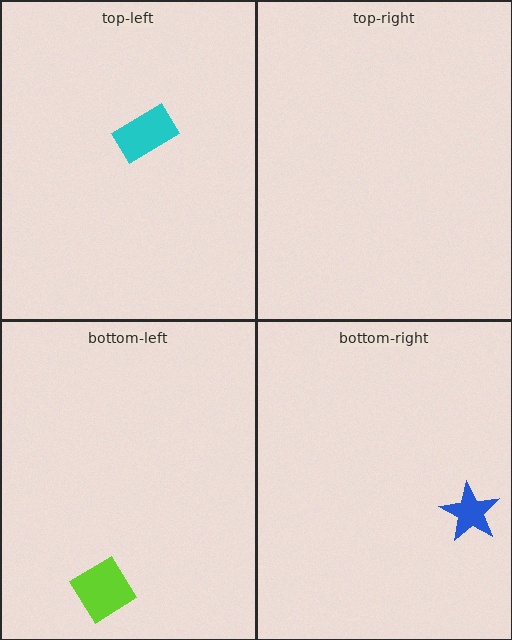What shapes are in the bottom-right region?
The blue star.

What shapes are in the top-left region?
The cyan rectangle.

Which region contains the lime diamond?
The bottom-left region.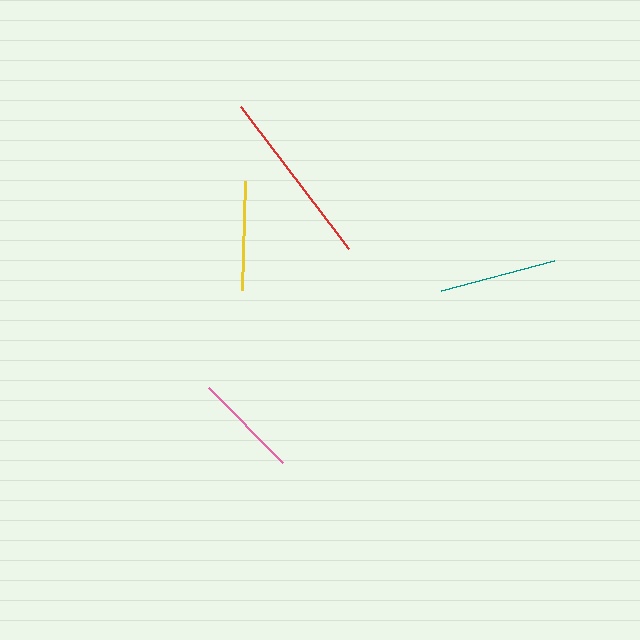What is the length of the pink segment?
The pink segment is approximately 105 pixels long.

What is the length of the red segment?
The red segment is approximately 179 pixels long.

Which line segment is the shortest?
The pink line is the shortest at approximately 105 pixels.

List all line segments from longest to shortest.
From longest to shortest: red, teal, yellow, pink.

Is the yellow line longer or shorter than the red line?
The red line is longer than the yellow line.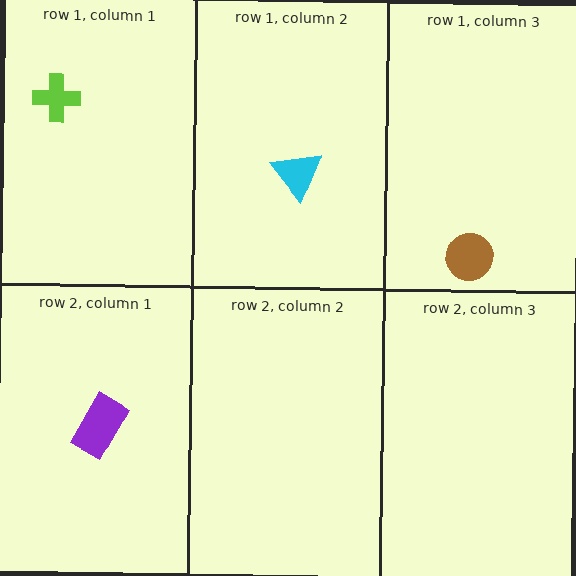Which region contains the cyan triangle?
The row 1, column 2 region.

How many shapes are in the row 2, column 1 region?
1.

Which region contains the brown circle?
The row 1, column 3 region.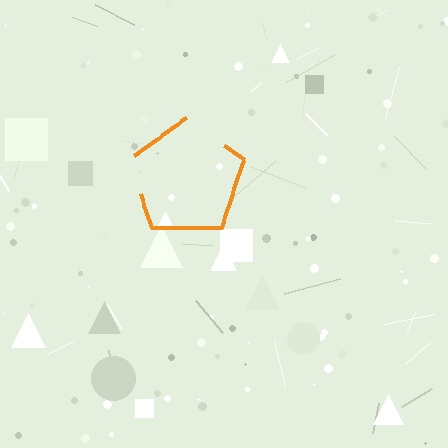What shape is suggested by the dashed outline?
The dashed outline suggests a pentagon.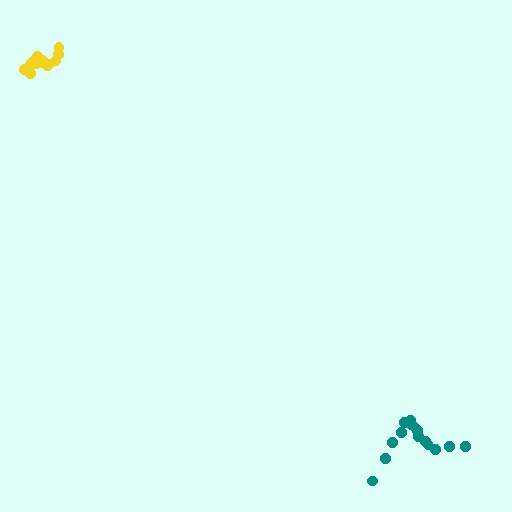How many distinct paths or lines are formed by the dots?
There are 2 distinct paths.